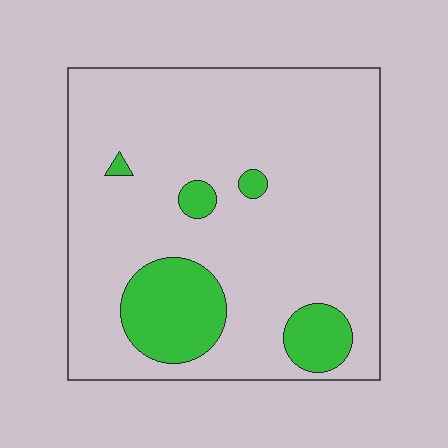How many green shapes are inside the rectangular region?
5.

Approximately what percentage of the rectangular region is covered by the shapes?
Approximately 15%.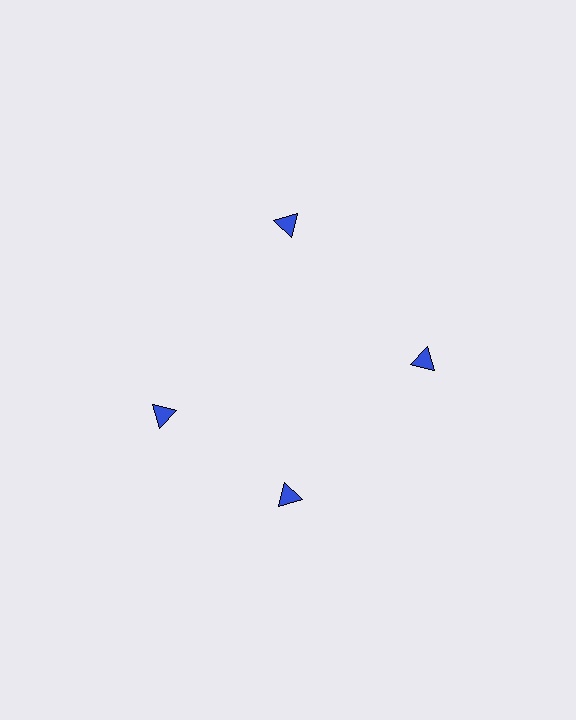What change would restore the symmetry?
The symmetry would be restored by rotating it back into even spacing with its neighbors so that all 4 triangles sit at equal angles and equal distance from the center.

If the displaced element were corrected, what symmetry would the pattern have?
It would have 4-fold rotational symmetry — the pattern would map onto itself every 90 degrees.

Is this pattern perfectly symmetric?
No. The 4 blue triangles are arranged in a ring, but one element near the 9 o'clock position is rotated out of alignment along the ring, breaking the 4-fold rotational symmetry.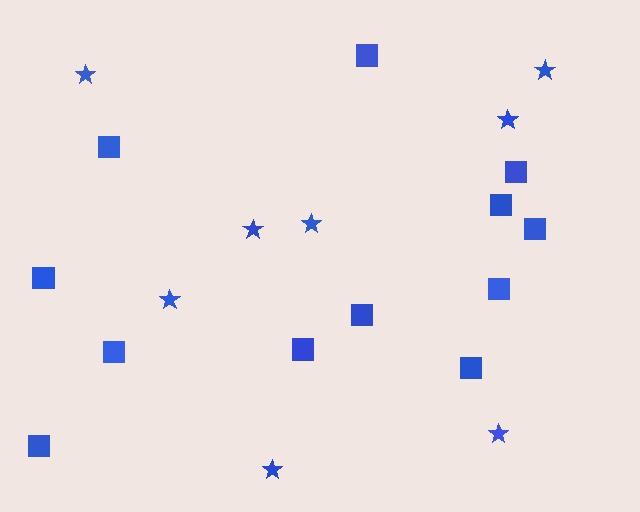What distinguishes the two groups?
There are 2 groups: one group of squares (12) and one group of stars (8).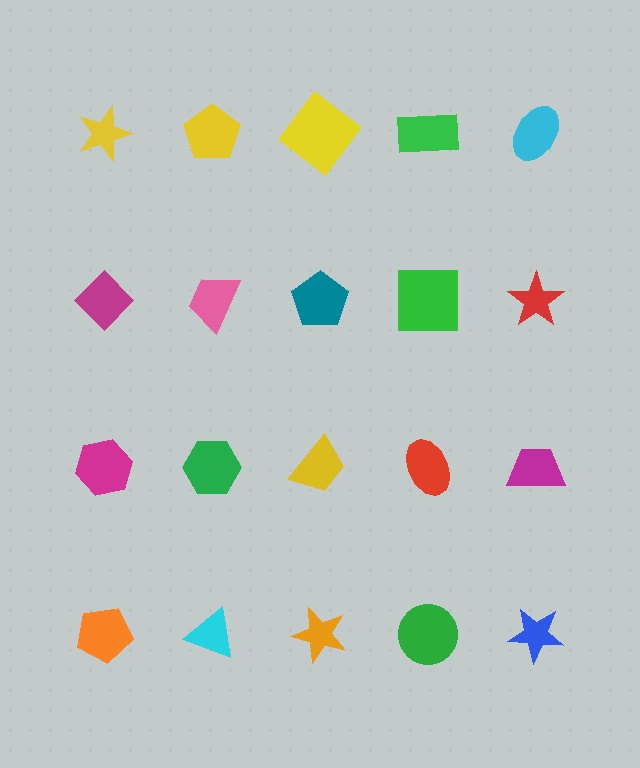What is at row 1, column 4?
A green rectangle.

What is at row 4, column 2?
A cyan triangle.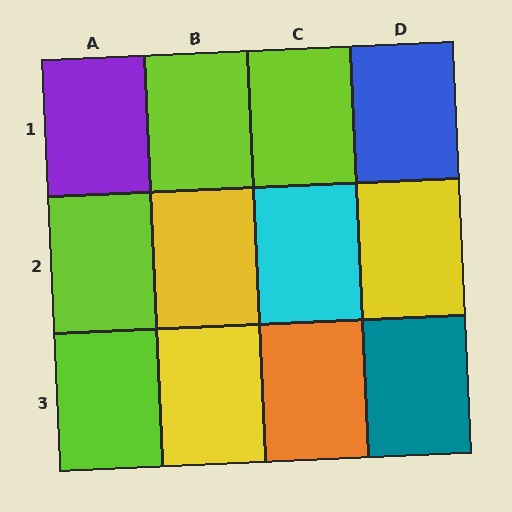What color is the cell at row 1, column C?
Lime.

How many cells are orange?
1 cell is orange.